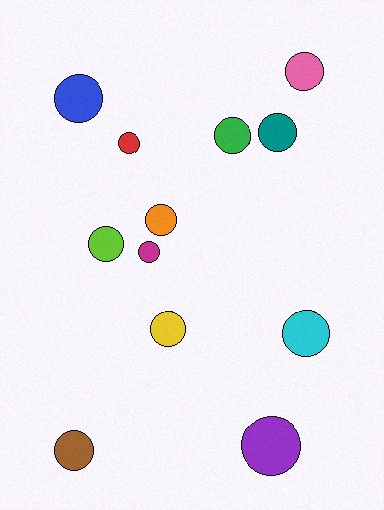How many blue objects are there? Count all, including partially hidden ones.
There is 1 blue object.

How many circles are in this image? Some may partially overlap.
There are 12 circles.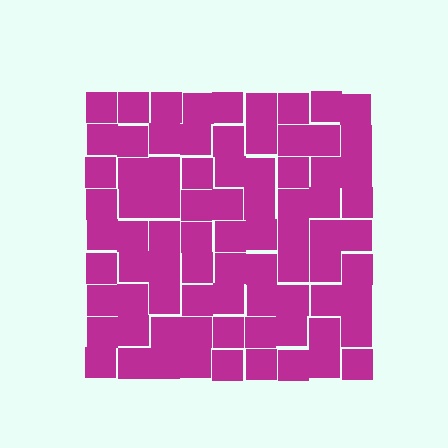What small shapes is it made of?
It is made of small squares.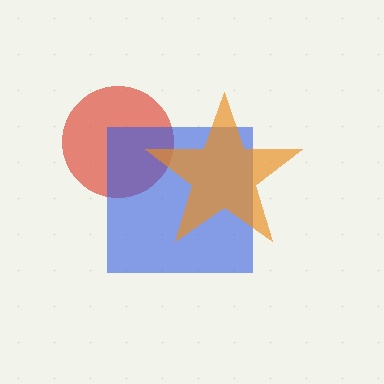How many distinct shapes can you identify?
There are 3 distinct shapes: a red circle, a blue square, an orange star.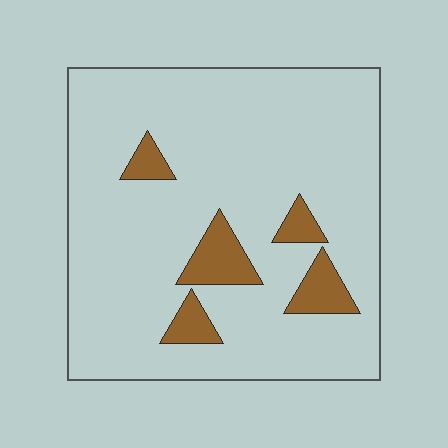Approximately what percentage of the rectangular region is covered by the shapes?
Approximately 10%.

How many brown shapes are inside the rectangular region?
5.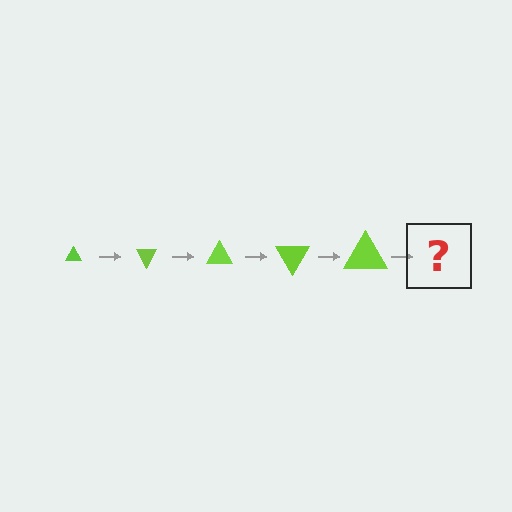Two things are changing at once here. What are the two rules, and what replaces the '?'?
The two rules are that the triangle grows larger each step and it rotates 60 degrees each step. The '?' should be a triangle, larger than the previous one and rotated 300 degrees from the start.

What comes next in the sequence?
The next element should be a triangle, larger than the previous one and rotated 300 degrees from the start.